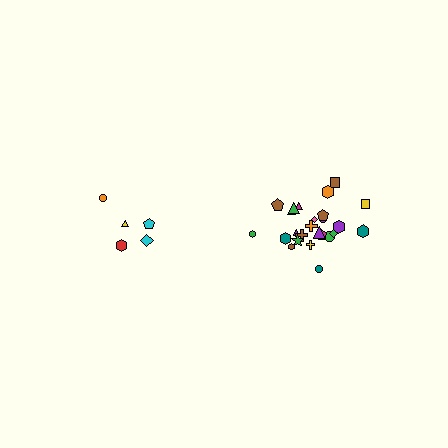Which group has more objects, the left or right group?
The right group.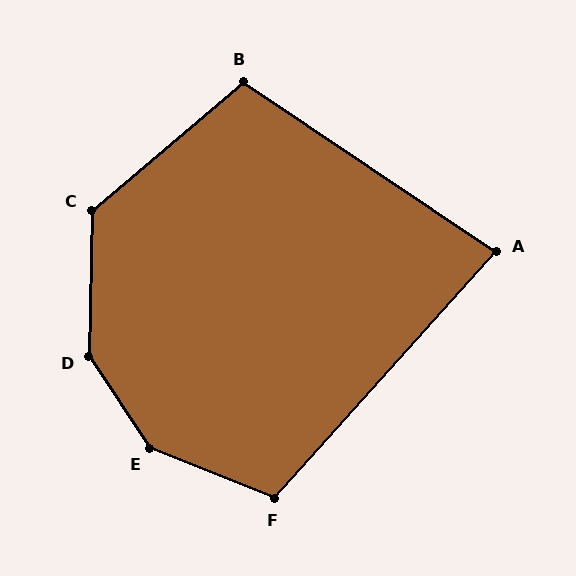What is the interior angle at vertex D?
Approximately 145 degrees (obtuse).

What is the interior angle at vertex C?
Approximately 132 degrees (obtuse).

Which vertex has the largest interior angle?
E, at approximately 146 degrees.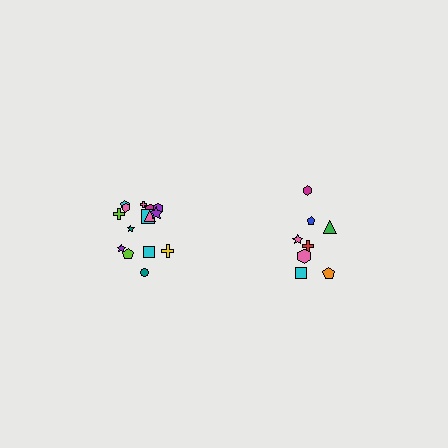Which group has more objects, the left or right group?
The left group.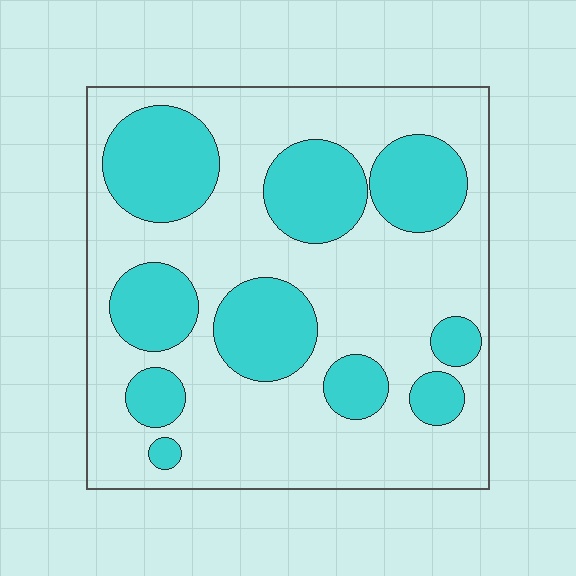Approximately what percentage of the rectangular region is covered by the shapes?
Approximately 35%.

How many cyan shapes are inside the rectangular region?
10.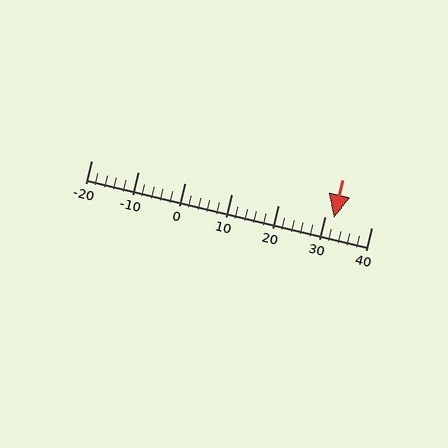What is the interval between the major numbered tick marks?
The major tick marks are spaced 10 units apart.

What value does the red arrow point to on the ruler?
The red arrow points to approximately 32.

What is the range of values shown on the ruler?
The ruler shows values from -20 to 40.